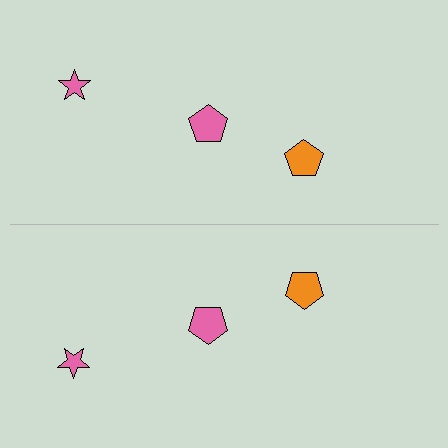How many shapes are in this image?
There are 6 shapes in this image.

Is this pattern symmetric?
Yes, this pattern has bilateral (reflection) symmetry.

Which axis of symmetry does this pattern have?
The pattern has a horizontal axis of symmetry running through the center of the image.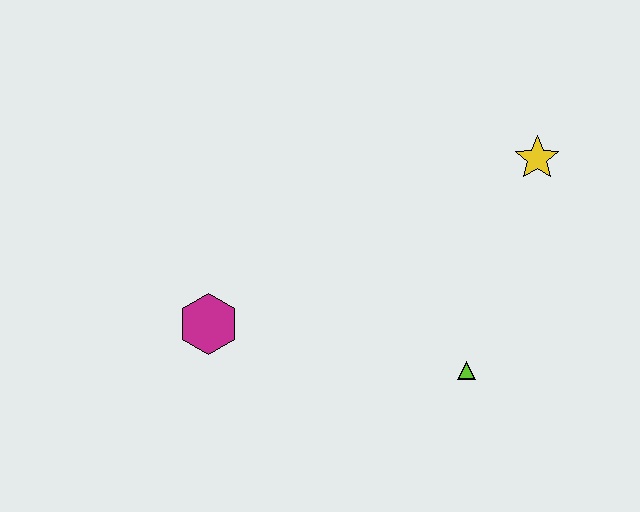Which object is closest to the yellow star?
The lime triangle is closest to the yellow star.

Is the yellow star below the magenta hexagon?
No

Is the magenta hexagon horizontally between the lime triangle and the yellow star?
No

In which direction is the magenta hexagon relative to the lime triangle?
The magenta hexagon is to the left of the lime triangle.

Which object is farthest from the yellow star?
The magenta hexagon is farthest from the yellow star.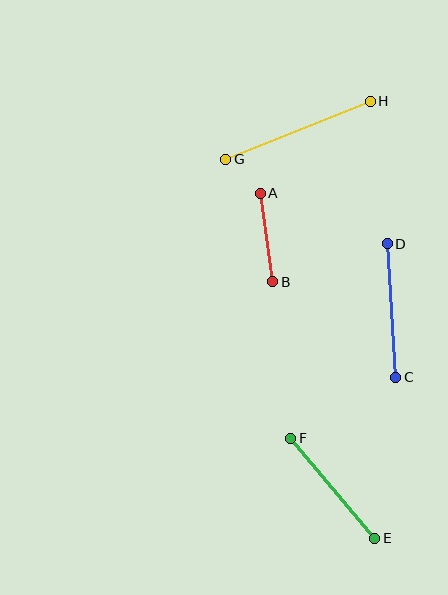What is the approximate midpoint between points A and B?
The midpoint is at approximately (267, 237) pixels.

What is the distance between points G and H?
The distance is approximately 156 pixels.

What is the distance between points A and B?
The distance is approximately 89 pixels.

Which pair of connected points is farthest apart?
Points G and H are farthest apart.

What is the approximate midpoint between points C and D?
The midpoint is at approximately (391, 310) pixels.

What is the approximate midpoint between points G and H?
The midpoint is at approximately (298, 130) pixels.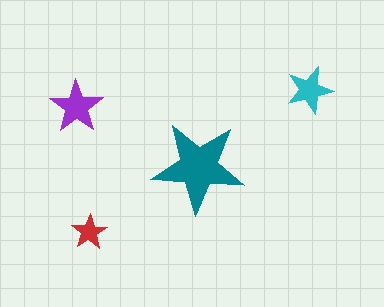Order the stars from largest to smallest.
the teal one, the purple one, the cyan one, the red one.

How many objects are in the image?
There are 4 objects in the image.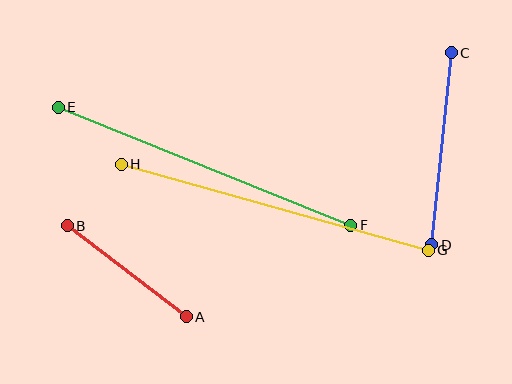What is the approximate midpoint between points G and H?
The midpoint is at approximately (275, 207) pixels.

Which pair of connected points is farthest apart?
Points G and H are farthest apart.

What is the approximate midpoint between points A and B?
The midpoint is at approximately (127, 271) pixels.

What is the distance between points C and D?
The distance is approximately 193 pixels.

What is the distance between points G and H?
The distance is approximately 319 pixels.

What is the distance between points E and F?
The distance is approximately 315 pixels.